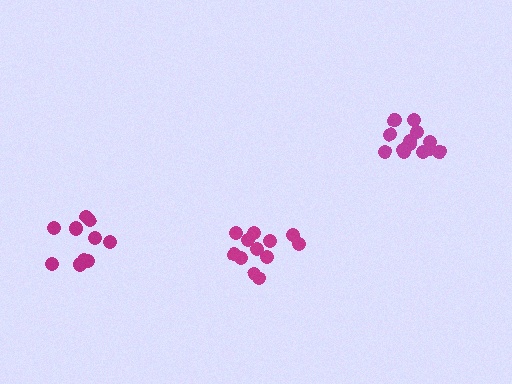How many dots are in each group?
Group 1: 13 dots, Group 2: 11 dots, Group 3: 12 dots (36 total).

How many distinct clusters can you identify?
There are 3 distinct clusters.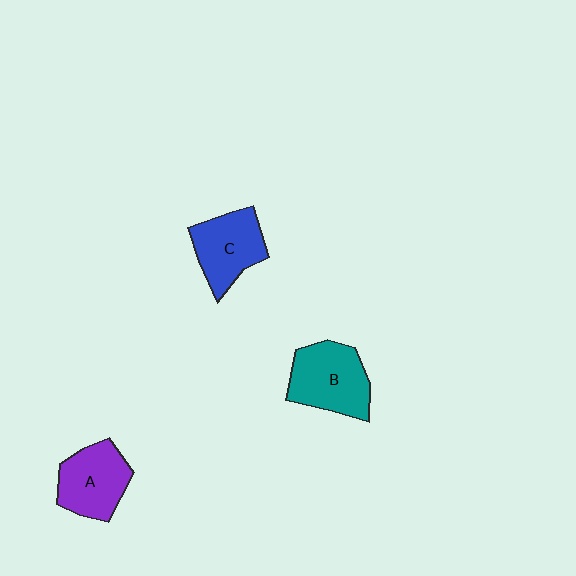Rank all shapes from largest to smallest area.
From largest to smallest: B (teal), C (blue), A (purple).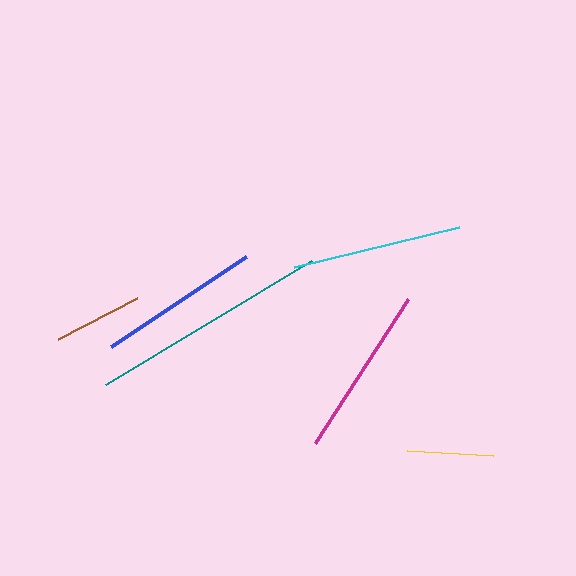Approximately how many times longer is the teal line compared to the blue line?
The teal line is approximately 1.5 times the length of the blue line.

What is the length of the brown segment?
The brown segment is approximately 88 pixels long.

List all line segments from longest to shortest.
From longest to shortest: teal, magenta, cyan, blue, brown, yellow.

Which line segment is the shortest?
The yellow line is the shortest at approximately 87 pixels.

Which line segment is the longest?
The teal line is the longest at approximately 240 pixels.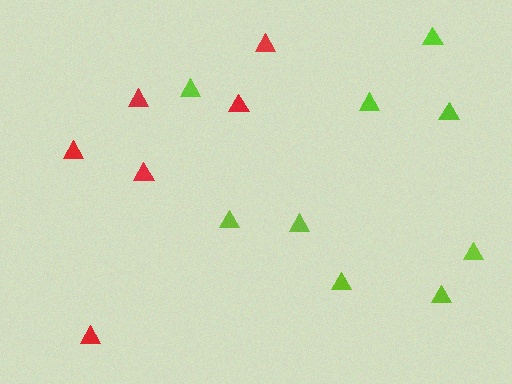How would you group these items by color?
There are 2 groups: one group of lime triangles (9) and one group of red triangles (6).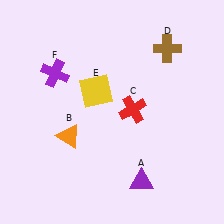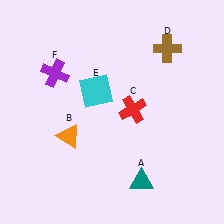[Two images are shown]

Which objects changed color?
A changed from purple to teal. E changed from yellow to cyan.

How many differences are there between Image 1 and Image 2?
There are 2 differences between the two images.